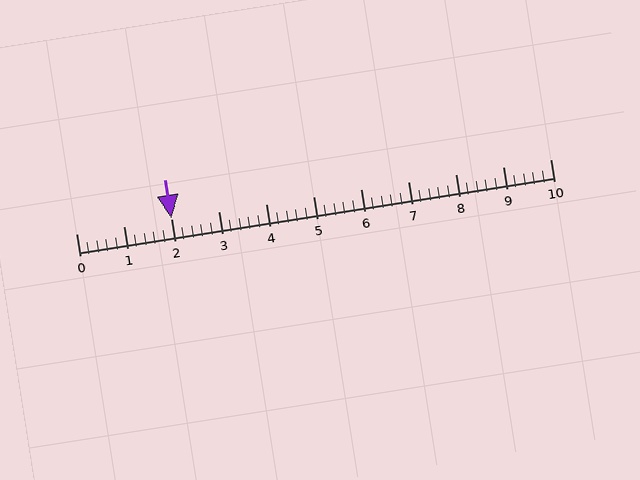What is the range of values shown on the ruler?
The ruler shows values from 0 to 10.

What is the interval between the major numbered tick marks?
The major tick marks are spaced 1 units apart.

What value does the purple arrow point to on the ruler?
The purple arrow points to approximately 2.0.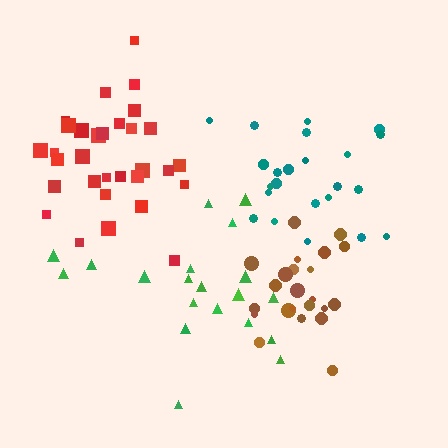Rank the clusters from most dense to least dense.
brown, red, teal, green.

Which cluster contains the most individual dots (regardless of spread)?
Red (31).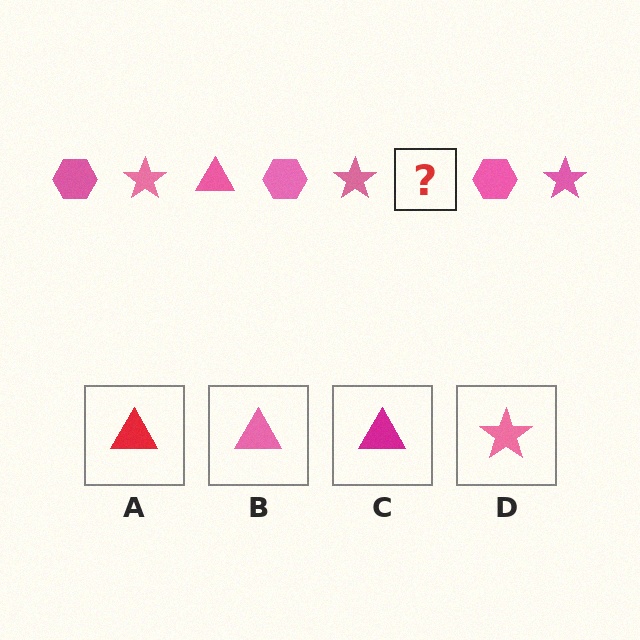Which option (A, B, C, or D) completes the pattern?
B.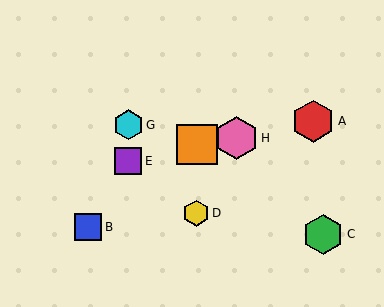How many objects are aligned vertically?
2 objects (E, G) are aligned vertically.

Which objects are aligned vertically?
Objects E, G are aligned vertically.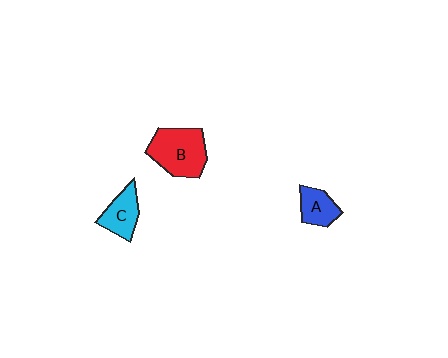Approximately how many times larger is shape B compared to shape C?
Approximately 1.6 times.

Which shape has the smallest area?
Shape A (blue).